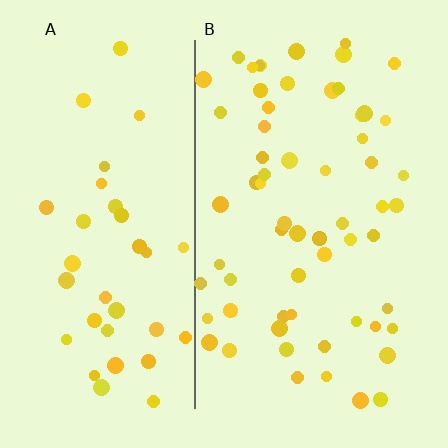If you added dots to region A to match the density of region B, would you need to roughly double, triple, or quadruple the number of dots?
Approximately double.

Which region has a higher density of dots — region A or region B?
B (the right).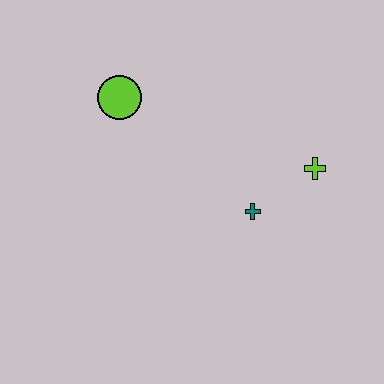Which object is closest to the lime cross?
The teal cross is closest to the lime cross.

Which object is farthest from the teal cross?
The lime circle is farthest from the teal cross.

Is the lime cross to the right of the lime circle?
Yes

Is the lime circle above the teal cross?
Yes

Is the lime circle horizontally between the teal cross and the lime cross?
No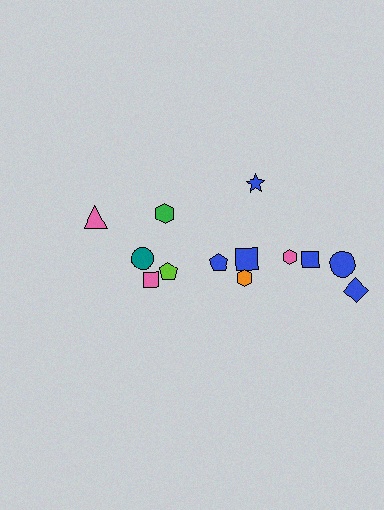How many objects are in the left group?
There are 5 objects.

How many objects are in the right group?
There are 8 objects.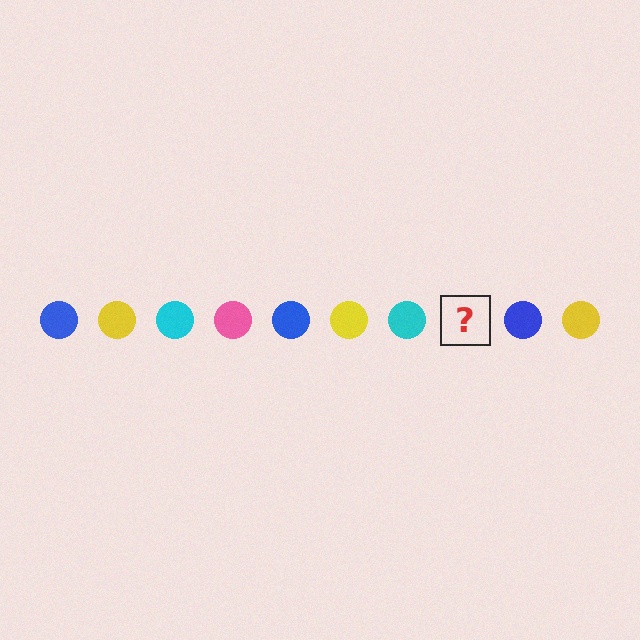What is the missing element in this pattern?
The missing element is a pink circle.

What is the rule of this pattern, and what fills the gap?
The rule is that the pattern cycles through blue, yellow, cyan, pink circles. The gap should be filled with a pink circle.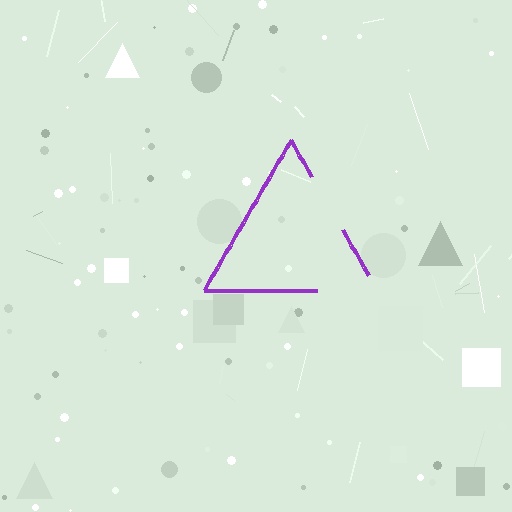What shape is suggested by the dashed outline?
The dashed outline suggests a triangle.